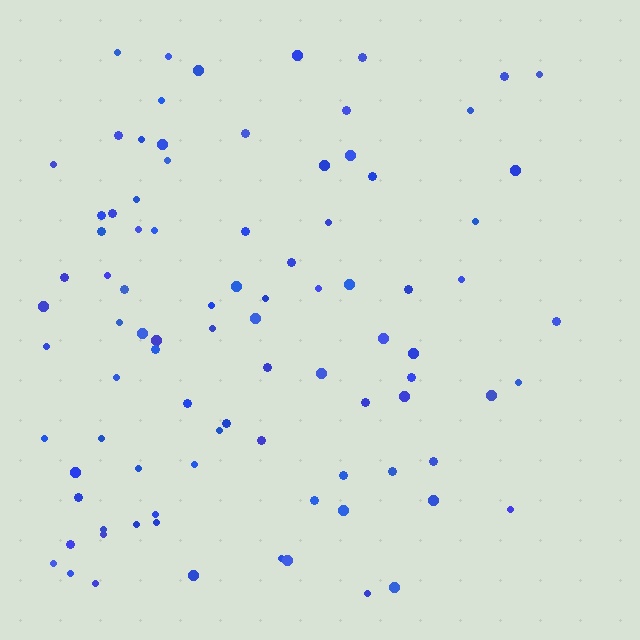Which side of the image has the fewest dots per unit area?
The right.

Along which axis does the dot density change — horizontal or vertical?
Horizontal.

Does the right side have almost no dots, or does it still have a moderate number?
Still a moderate number, just noticeably fewer than the left.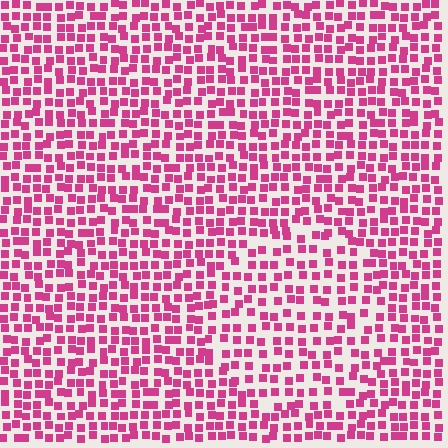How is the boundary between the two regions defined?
The boundary is defined by a change in element density (approximately 1.4x ratio). All elements are the same color, size, and shape.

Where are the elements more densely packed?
The elements are more densely packed outside the circle boundary.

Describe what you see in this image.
The image contains small magenta elements arranged at two different densities. A circle-shaped region is visible where the elements are less densely packed than the surrounding area.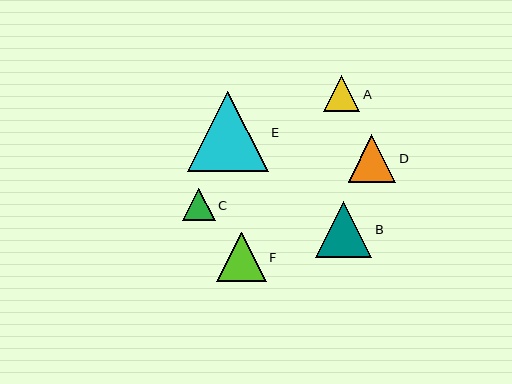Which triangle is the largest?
Triangle E is the largest with a size of approximately 81 pixels.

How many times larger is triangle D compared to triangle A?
Triangle D is approximately 1.3 times the size of triangle A.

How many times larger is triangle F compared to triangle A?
Triangle F is approximately 1.3 times the size of triangle A.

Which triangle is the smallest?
Triangle C is the smallest with a size of approximately 32 pixels.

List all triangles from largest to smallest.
From largest to smallest: E, B, F, D, A, C.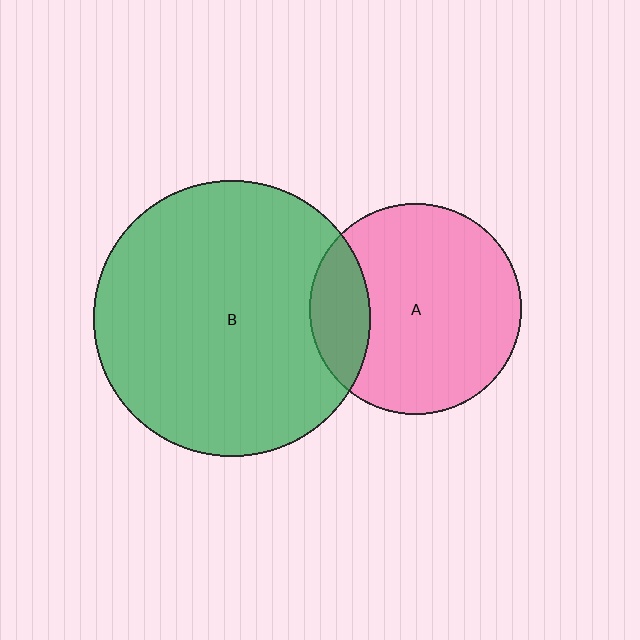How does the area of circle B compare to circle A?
Approximately 1.7 times.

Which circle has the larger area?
Circle B (green).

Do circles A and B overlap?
Yes.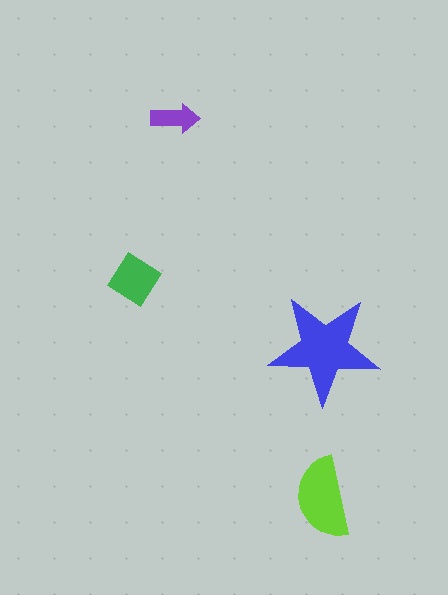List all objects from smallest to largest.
The purple arrow, the green diamond, the lime semicircle, the blue star.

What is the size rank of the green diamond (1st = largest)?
3rd.